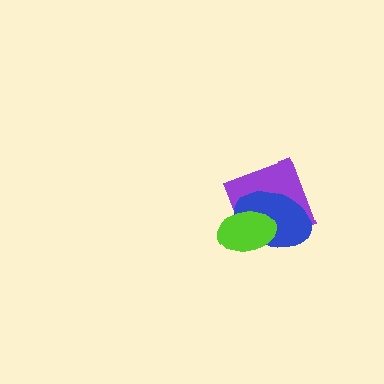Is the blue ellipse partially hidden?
Yes, it is partially covered by another shape.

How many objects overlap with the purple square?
2 objects overlap with the purple square.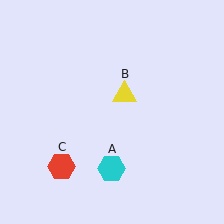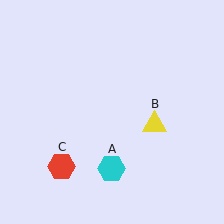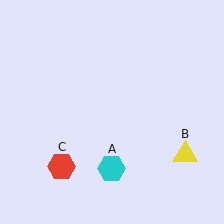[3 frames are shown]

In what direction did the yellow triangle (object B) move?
The yellow triangle (object B) moved down and to the right.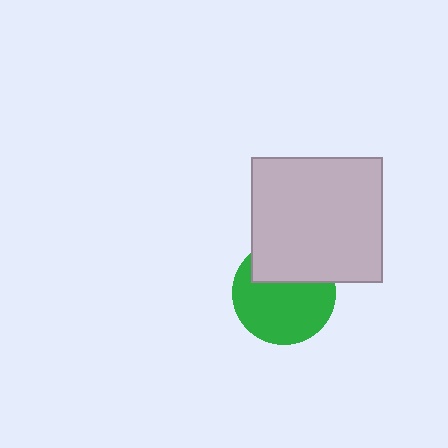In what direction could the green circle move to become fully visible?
The green circle could move down. That would shift it out from behind the light gray rectangle entirely.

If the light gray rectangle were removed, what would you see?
You would see the complete green circle.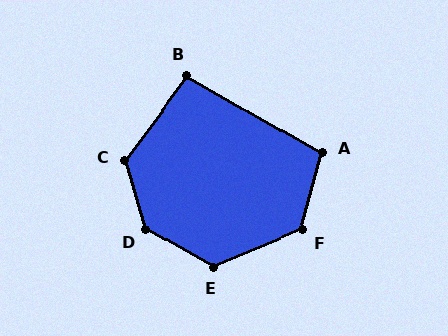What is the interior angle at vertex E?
Approximately 128 degrees (obtuse).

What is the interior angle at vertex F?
Approximately 127 degrees (obtuse).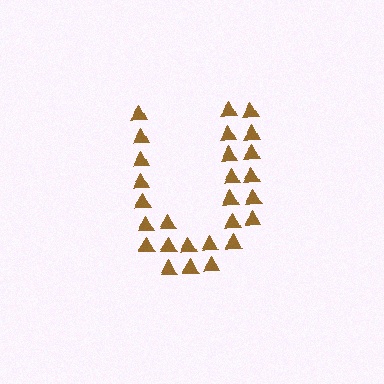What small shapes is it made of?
It is made of small triangles.